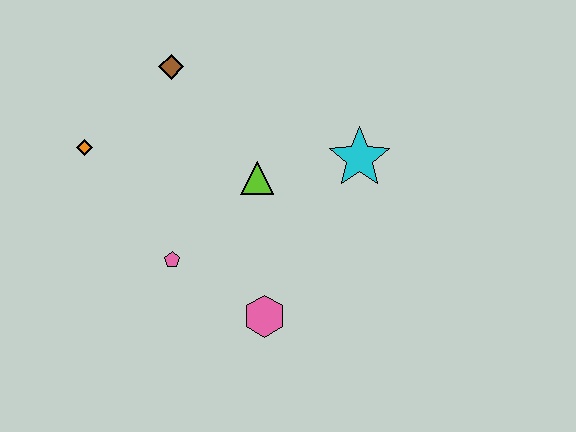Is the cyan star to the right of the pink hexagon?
Yes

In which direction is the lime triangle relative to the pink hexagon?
The lime triangle is above the pink hexagon.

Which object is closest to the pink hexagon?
The pink pentagon is closest to the pink hexagon.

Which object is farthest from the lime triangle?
The orange diamond is farthest from the lime triangle.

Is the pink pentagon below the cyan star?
Yes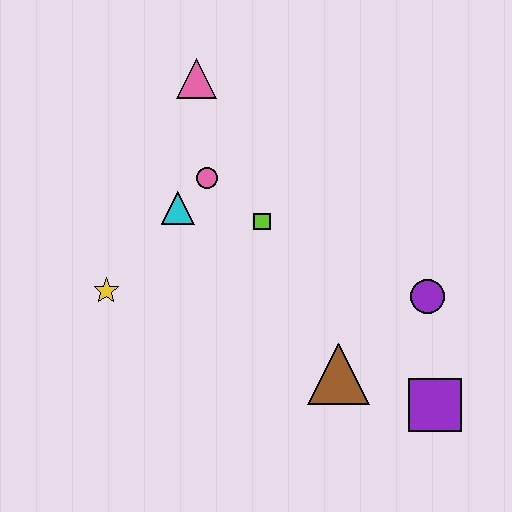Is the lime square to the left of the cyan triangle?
No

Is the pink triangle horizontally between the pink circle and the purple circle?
No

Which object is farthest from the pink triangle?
The purple square is farthest from the pink triangle.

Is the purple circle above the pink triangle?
No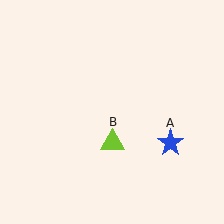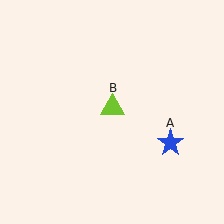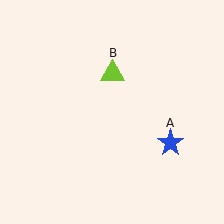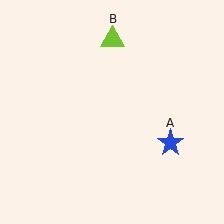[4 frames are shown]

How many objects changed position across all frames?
1 object changed position: lime triangle (object B).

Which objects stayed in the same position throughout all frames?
Blue star (object A) remained stationary.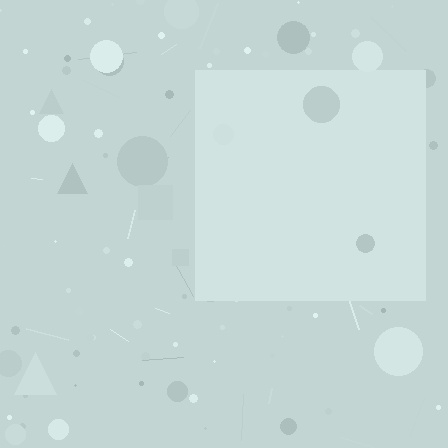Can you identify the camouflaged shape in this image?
The camouflaged shape is a square.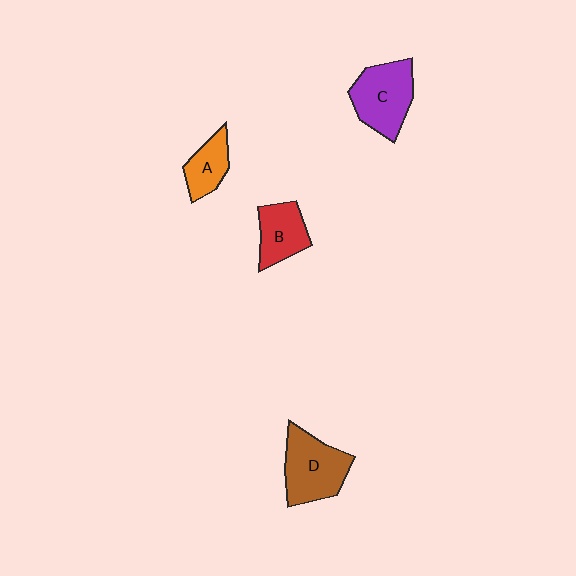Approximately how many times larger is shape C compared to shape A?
Approximately 1.7 times.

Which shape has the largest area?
Shape D (brown).